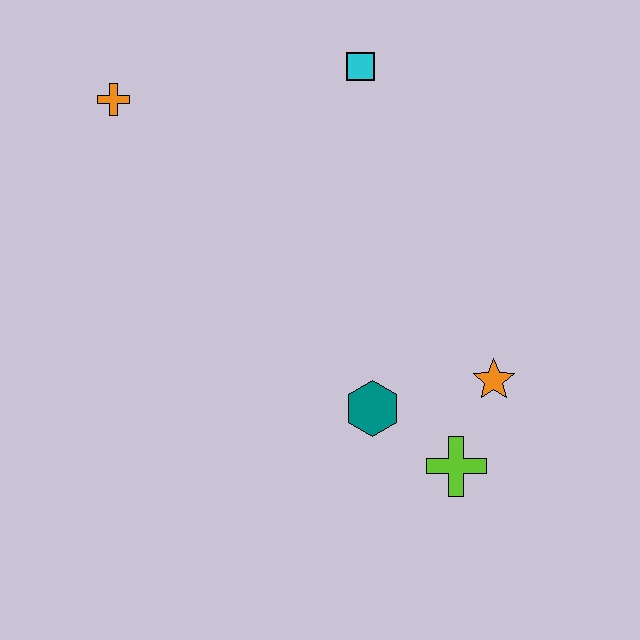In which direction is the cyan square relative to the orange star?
The cyan square is above the orange star.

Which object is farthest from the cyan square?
The lime cross is farthest from the cyan square.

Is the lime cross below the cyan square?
Yes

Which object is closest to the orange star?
The lime cross is closest to the orange star.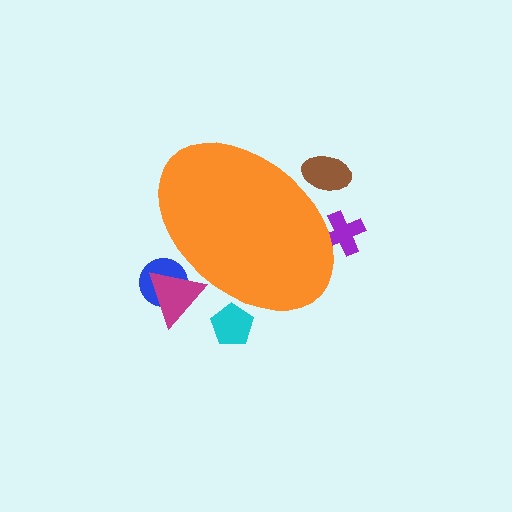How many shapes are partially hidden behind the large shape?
5 shapes are partially hidden.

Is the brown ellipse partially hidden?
Yes, the brown ellipse is partially hidden behind the orange ellipse.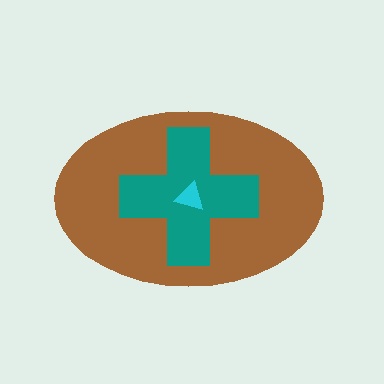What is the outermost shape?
The brown ellipse.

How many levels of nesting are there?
3.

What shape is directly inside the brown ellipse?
The teal cross.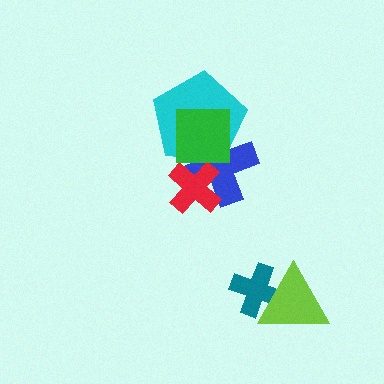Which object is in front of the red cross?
The cyan pentagon is in front of the red cross.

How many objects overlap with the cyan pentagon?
3 objects overlap with the cyan pentagon.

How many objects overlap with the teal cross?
1 object overlaps with the teal cross.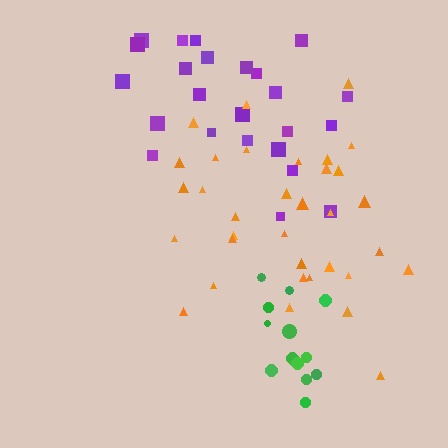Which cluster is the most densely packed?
Green.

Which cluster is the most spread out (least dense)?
Purple.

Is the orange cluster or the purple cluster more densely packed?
Orange.